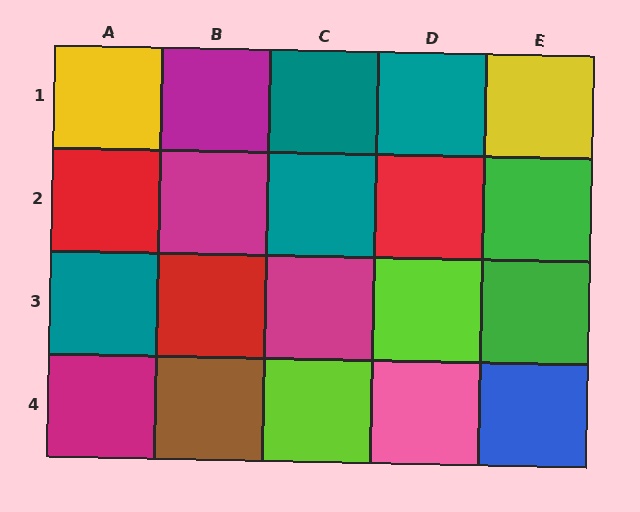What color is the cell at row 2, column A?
Red.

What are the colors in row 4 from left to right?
Magenta, brown, lime, pink, blue.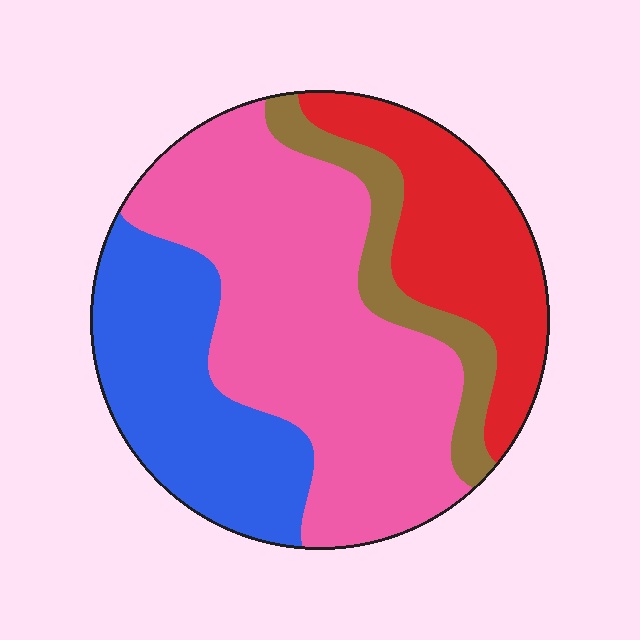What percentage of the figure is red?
Red takes up between a sixth and a third of the figure.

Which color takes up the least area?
Brown, at roughly 10%.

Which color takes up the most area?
Pink, at roughly 45%.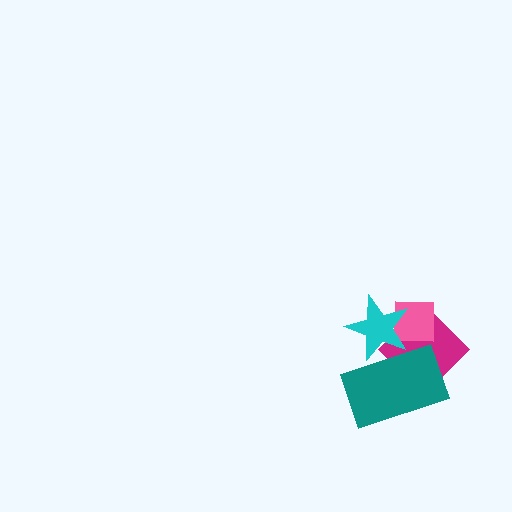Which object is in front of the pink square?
The cyan star is in front of the pink square.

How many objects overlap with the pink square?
2 objects overlap with the pink square.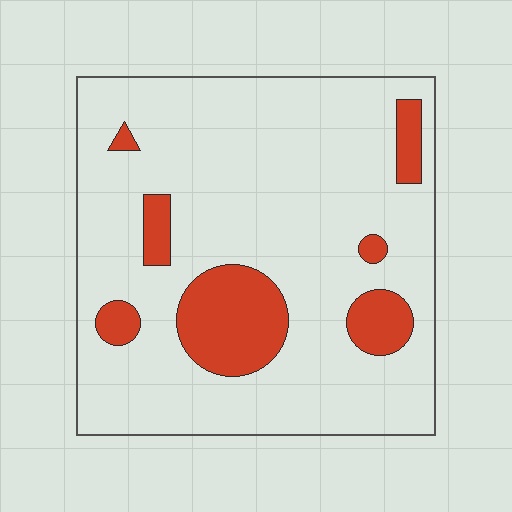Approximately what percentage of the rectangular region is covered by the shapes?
Approximately 15%.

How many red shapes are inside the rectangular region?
7.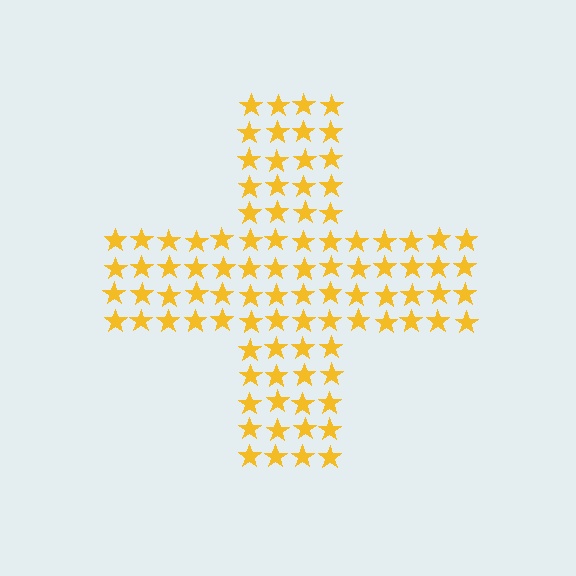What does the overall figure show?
The overall figure shows a cross.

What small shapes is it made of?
It is made of small stars.